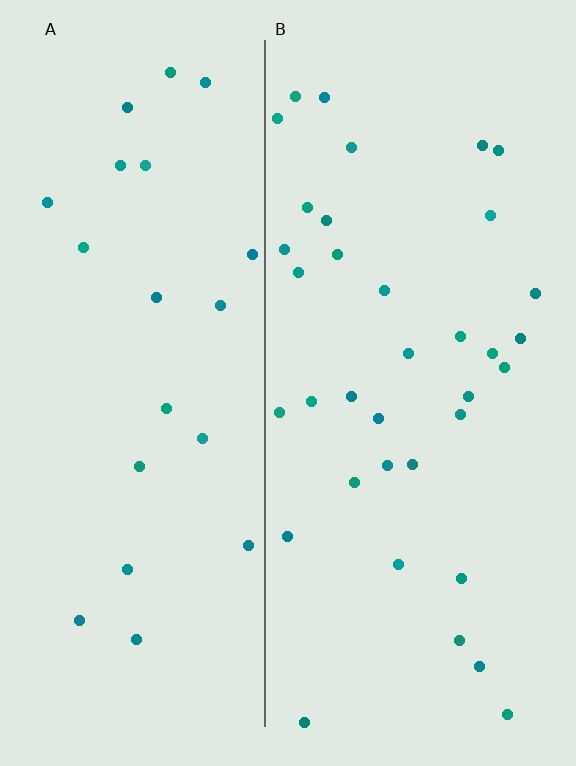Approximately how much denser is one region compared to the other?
Approximately 1.7× — region B over region A.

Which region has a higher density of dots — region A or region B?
B (the right).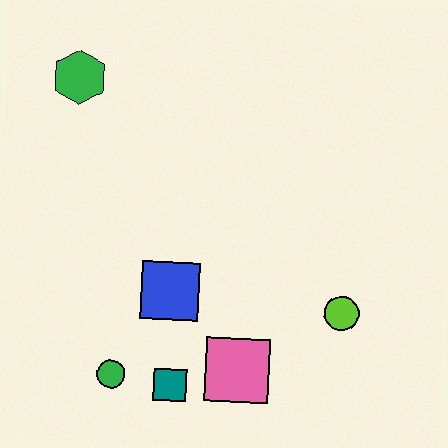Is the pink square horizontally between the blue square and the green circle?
No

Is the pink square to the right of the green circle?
Yes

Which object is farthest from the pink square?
The green hexagon is farthest from the pink square.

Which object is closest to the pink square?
The teal square is closest to the pink square.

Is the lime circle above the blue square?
No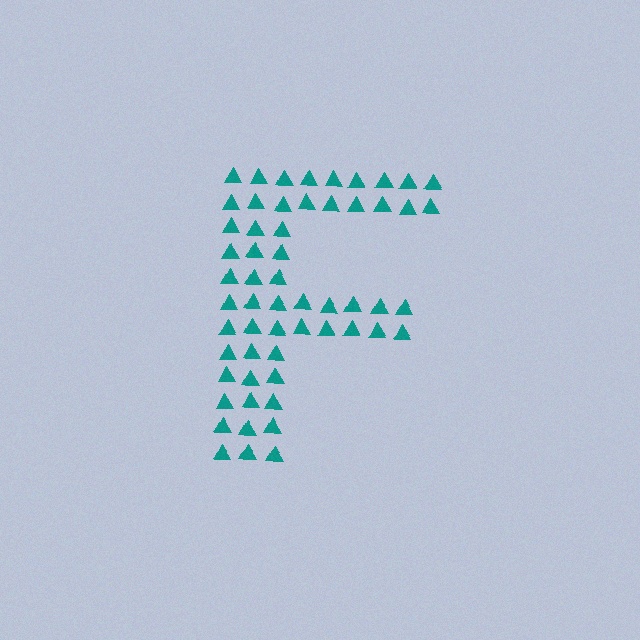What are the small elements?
The small elements are triangles.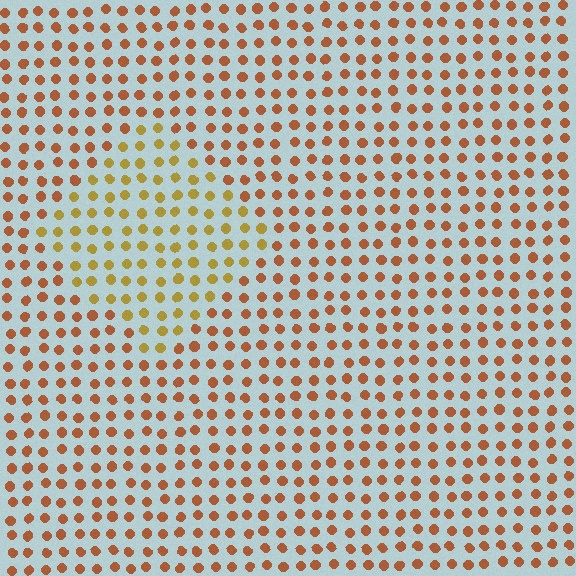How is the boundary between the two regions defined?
The boundary is defined purely by a slight shift in hue (about 31 degrees). Spacing, size, and orientation are identical on both sides.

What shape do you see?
I see a diamond.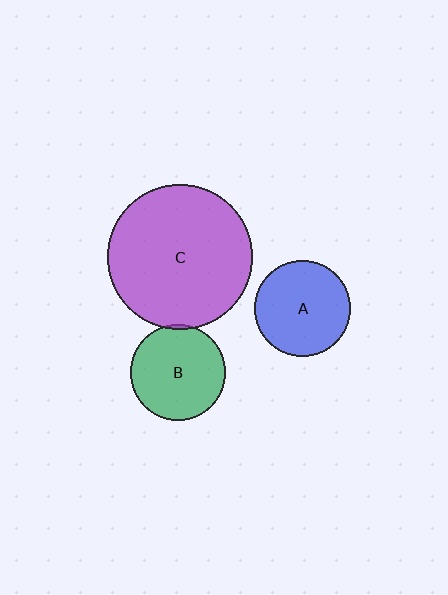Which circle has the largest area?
Circle C (purple).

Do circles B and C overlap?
Yes.